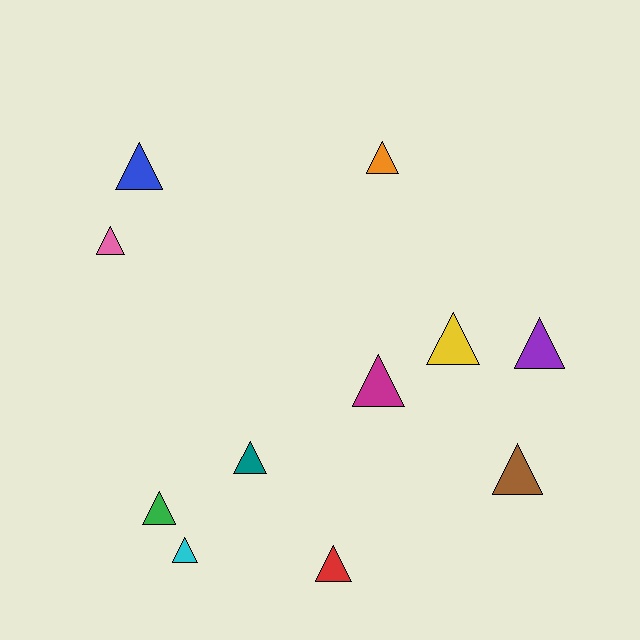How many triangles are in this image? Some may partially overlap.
There are 11 triangles.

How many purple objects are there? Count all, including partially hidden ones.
There is 1 purple object.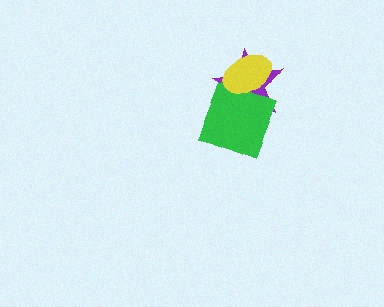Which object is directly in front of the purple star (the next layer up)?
The green diamond is directly in front of the purple star.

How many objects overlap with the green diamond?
2 objects overlap with the green diamond.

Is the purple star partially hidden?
Yes, it is partially covered by another shape.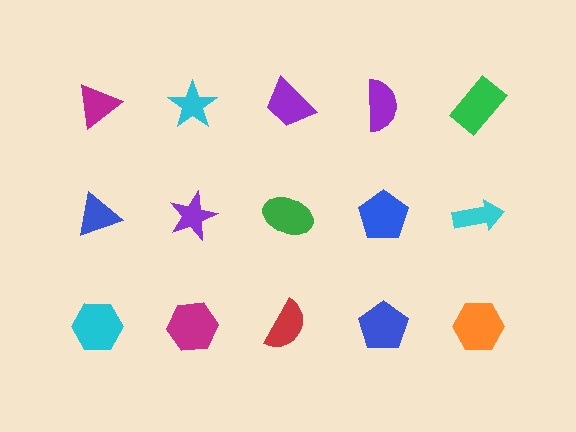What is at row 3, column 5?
An orange hexagon.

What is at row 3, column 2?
A magenta hexagon.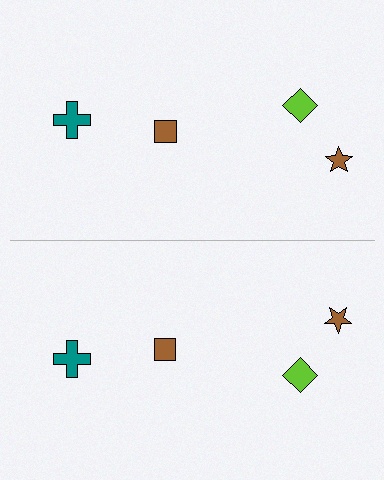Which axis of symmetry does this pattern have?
The pattern has a horizontal axis of symmetry running through the center of the image.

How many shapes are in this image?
There are 8 shapes in this image.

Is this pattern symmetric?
Yes, this pattern has bilateral (reflection) symmetry.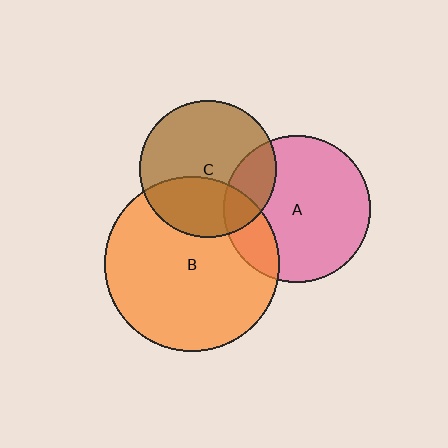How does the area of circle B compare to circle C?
Approximately 1.6 times.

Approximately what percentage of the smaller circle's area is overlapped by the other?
Approximately 35%.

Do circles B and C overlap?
Yes.